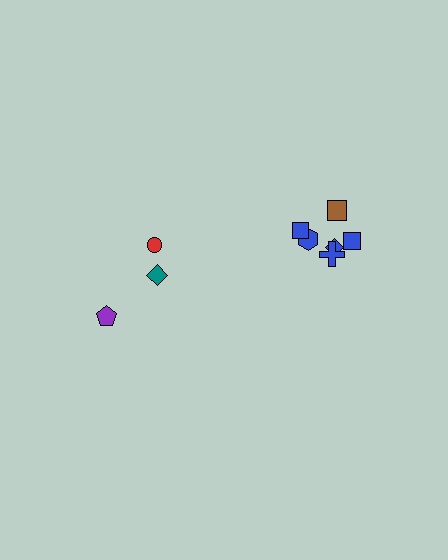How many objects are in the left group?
There are 3 objects.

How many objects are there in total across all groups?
There are 9 objects.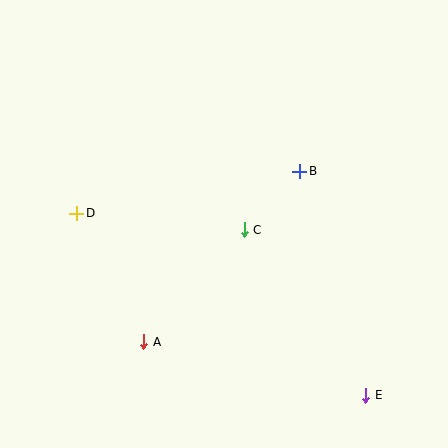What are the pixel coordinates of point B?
Point B is at (300, 171).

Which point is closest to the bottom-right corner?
Point E is closest to the bottom-right corner.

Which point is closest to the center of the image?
Point C at (244, 230) is closest to the center.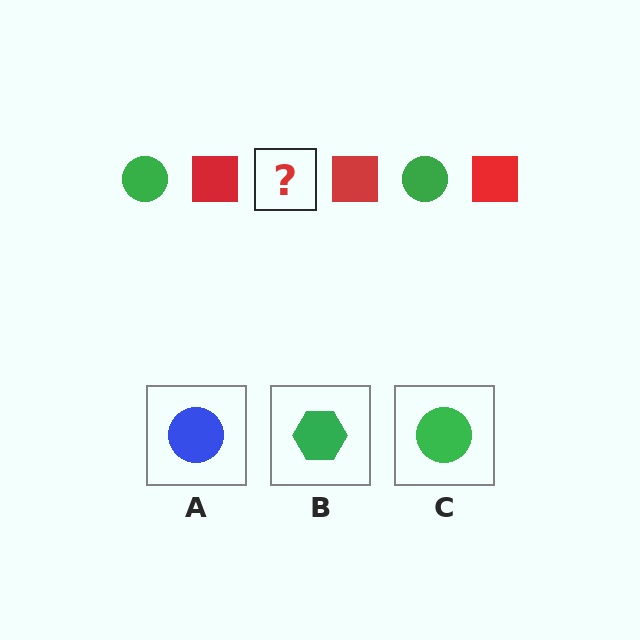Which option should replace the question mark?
Option C.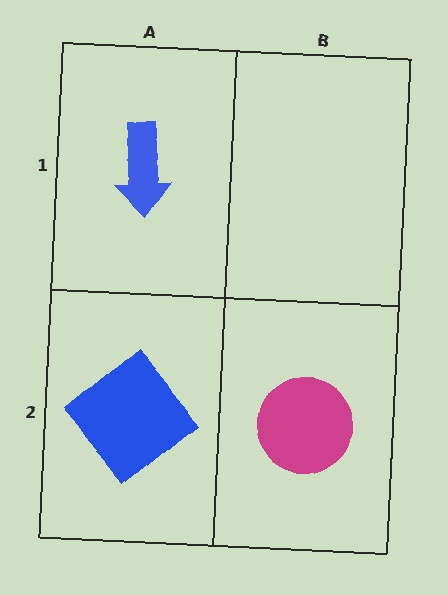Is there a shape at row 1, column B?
No, that cell is empty.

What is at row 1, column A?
A blue arrow.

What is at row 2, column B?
A magenta circle.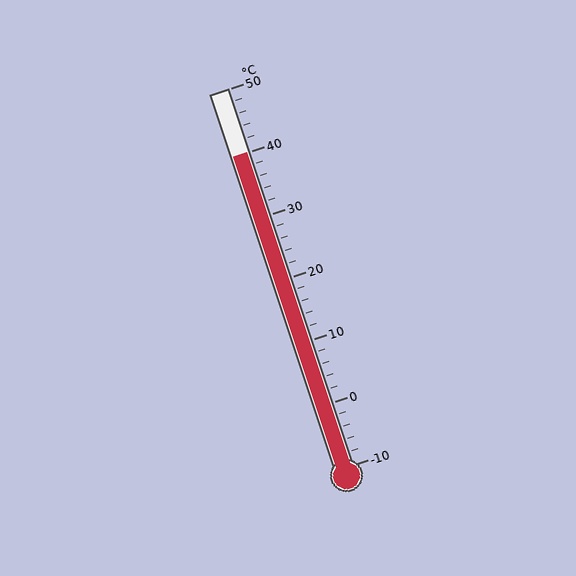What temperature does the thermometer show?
The thermometer shows approximately 40°C.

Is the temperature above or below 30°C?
The temperature is above 30°C.